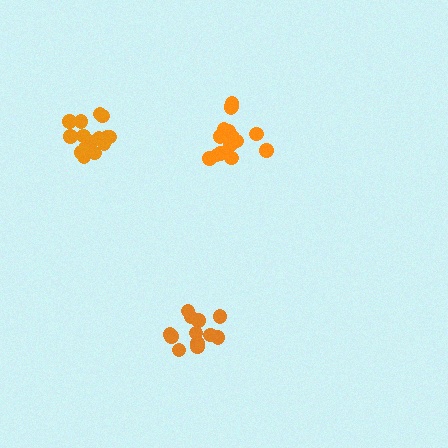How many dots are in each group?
Group 1: 17 dots, Group 2: 12 dots, Group 3: 17 dots (46 total).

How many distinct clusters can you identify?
There are 3 distinct clusters.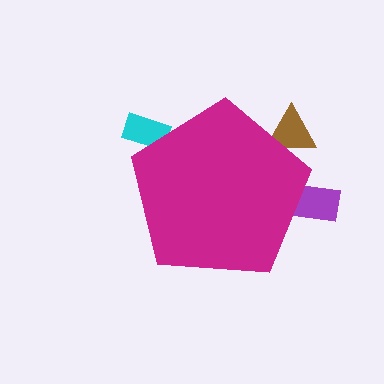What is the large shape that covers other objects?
A magenta pentagon.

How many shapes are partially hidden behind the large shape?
3 shapes are partially hidden.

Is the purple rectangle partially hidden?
Yes, the purple rectangle is partially hidden behind the magenta pentagon.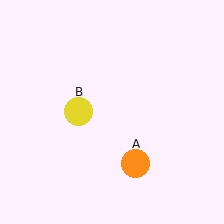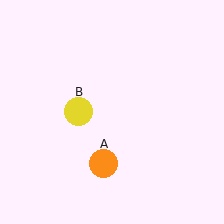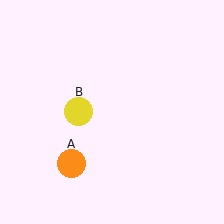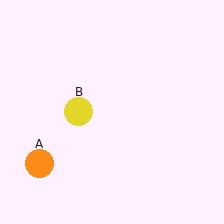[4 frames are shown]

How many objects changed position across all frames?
1 object changed position: orange circle (object A).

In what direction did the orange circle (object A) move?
The orange circle (object A) moved left.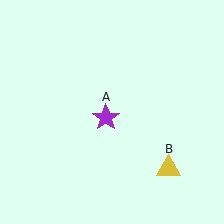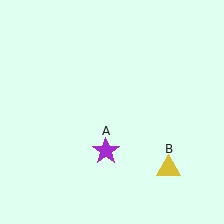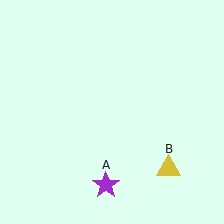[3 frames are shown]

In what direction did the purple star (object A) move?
The purple star (object A) moved down.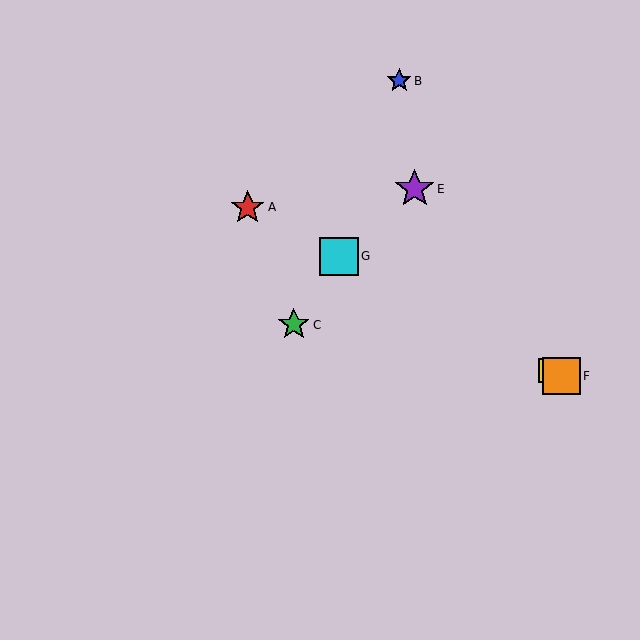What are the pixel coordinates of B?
Object B is at (399, 81).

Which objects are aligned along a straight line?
Objects A, D, F, G are aligned along a straight line.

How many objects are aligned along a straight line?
4 objects (A, D, F, G) are aligned along a straight line.